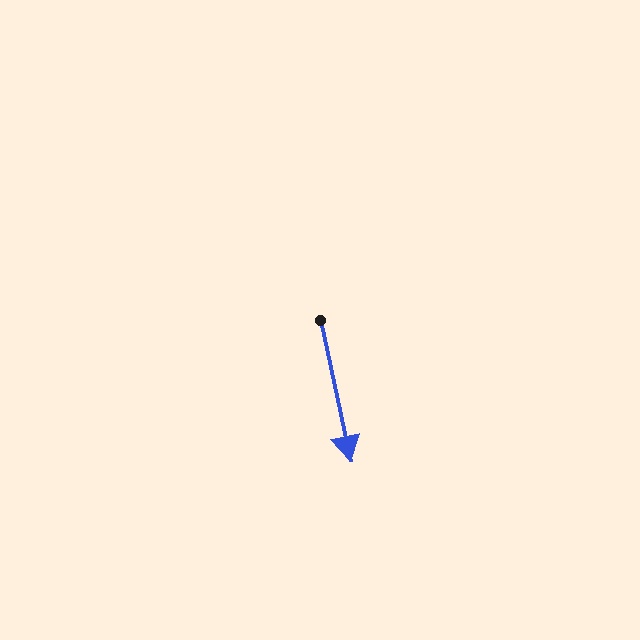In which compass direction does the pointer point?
South.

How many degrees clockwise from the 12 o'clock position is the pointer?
Approximately 168 degrees.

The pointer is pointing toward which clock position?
Roughly 6 o'clock.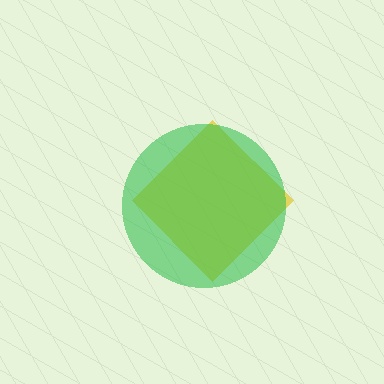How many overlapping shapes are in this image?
There are 2 overlapping shapes in the image.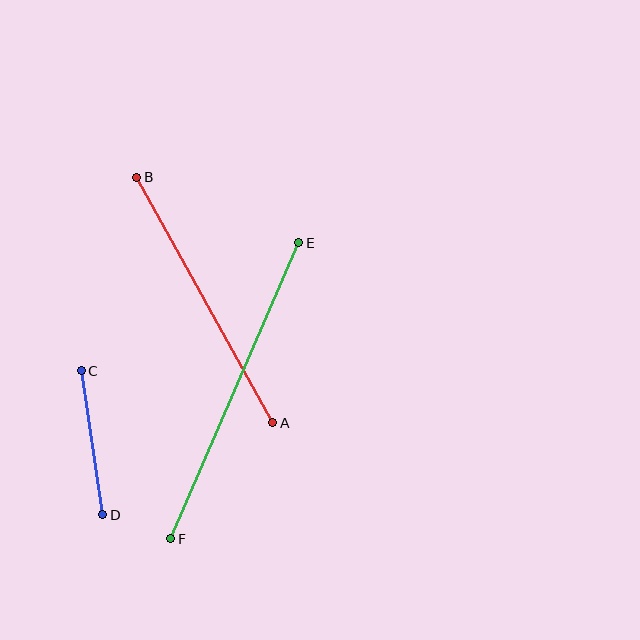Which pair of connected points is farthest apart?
Points E and F are farthest apart.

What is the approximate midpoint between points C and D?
The midpoint is at approximately (92, 443) pixels.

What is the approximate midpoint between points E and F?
The midpoint is at approximately (235, 391) pixels.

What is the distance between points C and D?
The distance is approximately 146 pixels.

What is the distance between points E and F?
The distance is approximately 323 pixels.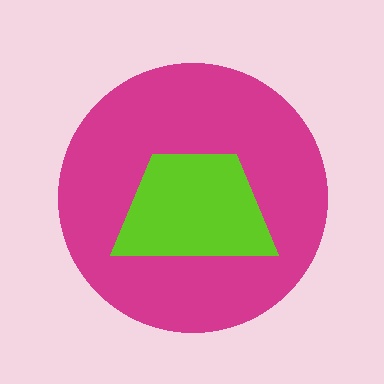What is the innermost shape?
The lime trapezoid.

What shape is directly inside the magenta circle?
The lime trapezoid.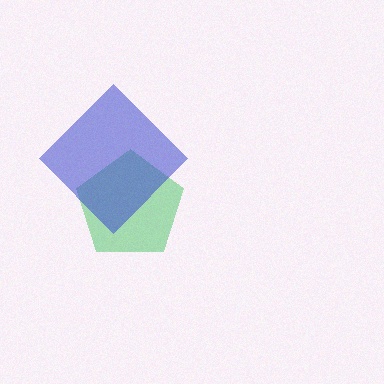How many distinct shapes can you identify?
There are 2 distinct shapes: a green pentagon, a blue diamond.